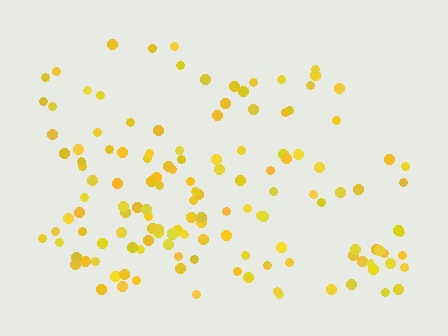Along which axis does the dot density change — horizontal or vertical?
Vertical.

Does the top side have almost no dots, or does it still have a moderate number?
Still a moderate number, just noticeably fewer than the bottom.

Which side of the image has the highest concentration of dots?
The bottom.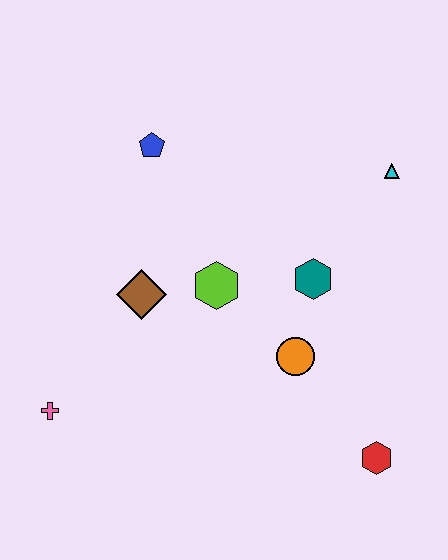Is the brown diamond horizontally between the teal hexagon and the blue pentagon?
No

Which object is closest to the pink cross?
The brown diamond is closest to the pink cross.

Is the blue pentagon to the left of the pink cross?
No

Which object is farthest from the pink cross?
The cyan triangle is farthest from the pink cross.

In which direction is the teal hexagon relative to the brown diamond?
The teal hexagon is to the right of the brown diamond.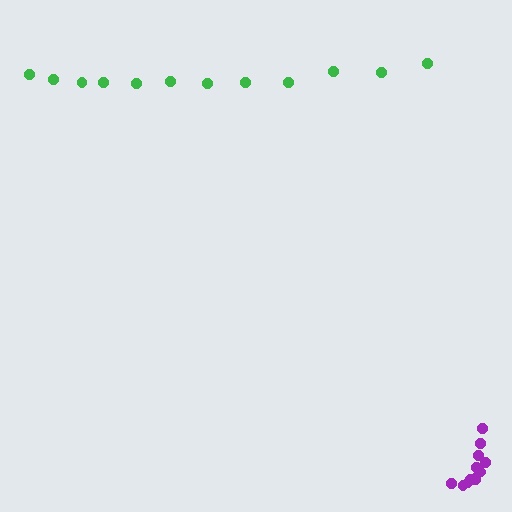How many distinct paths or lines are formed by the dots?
There are 2 distinct paths.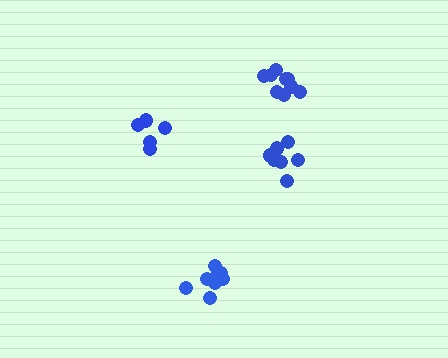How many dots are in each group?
Group 1: 9 dots, Group 2: 5 dots, Group 3: 8 dots, Group 4: 9 dots (31 total).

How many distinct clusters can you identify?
There are 4 distinct clusters.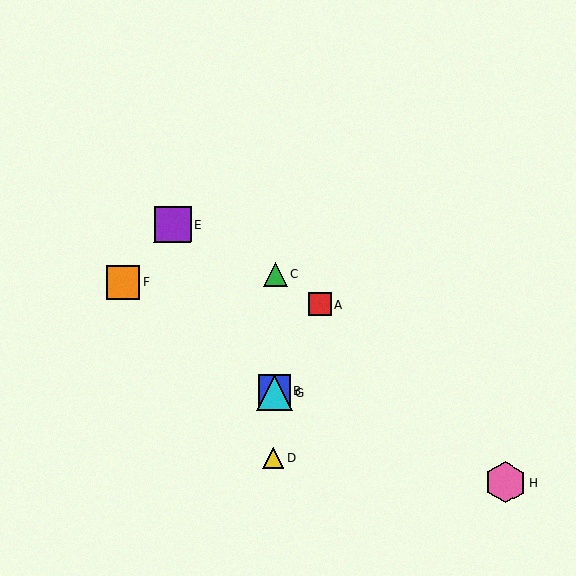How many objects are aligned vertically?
4 objects (B, C, D, G) are aligned vertically.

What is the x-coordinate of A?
Object A is at x≈319.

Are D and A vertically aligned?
No, D is at x≈273 and A is at x≈319.